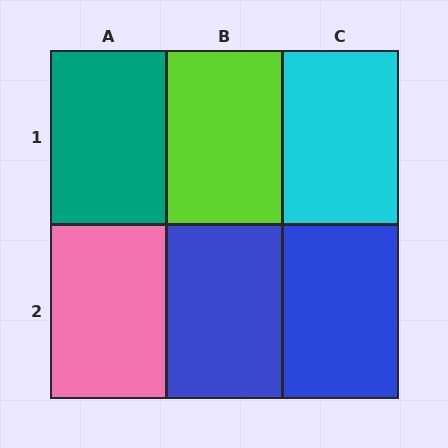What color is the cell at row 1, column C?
Cyan.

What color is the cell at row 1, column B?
Lime.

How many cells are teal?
1 cell is teal.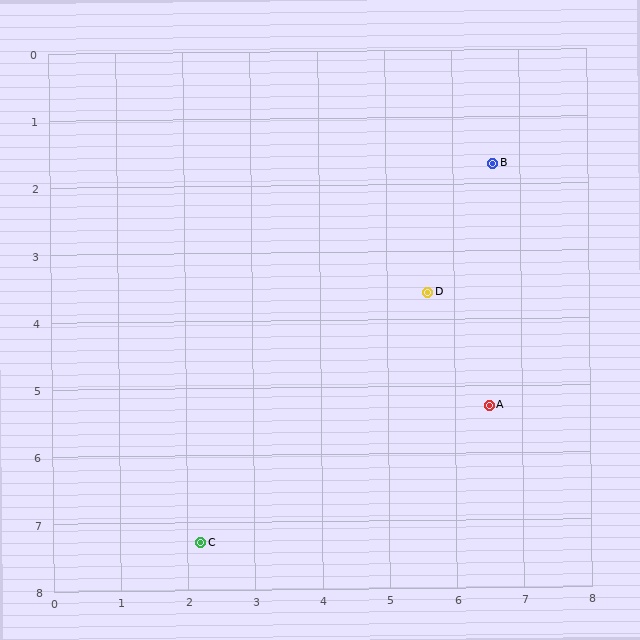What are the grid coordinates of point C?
Point C is at approximately (2.2, 7.3).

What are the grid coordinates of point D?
Point D is at approximately (5.6, 3.6).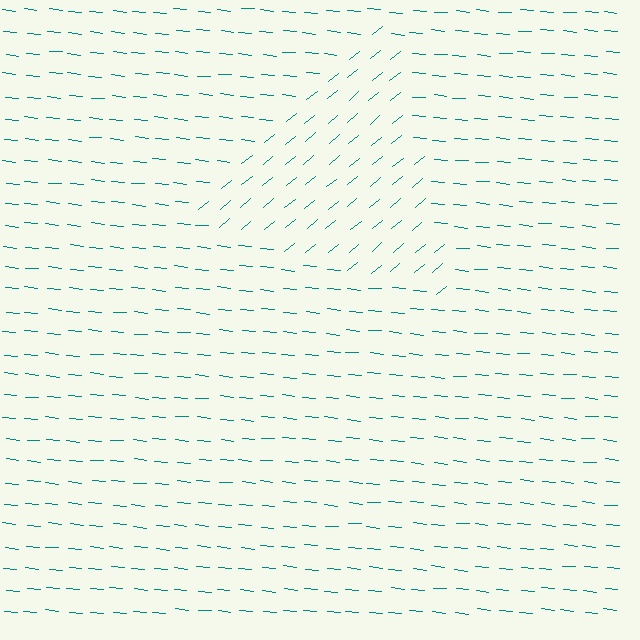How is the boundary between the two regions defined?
The boundary is defined purely by a change in line orientation (approximately 45 degrees difference). All lines are the same color and thickness.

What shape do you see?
I see a triangle.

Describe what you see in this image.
The image is filled with small teal line segments. A triangle region in the image has lines oriented differently from the surrounding lines, creating a visible texture boundary.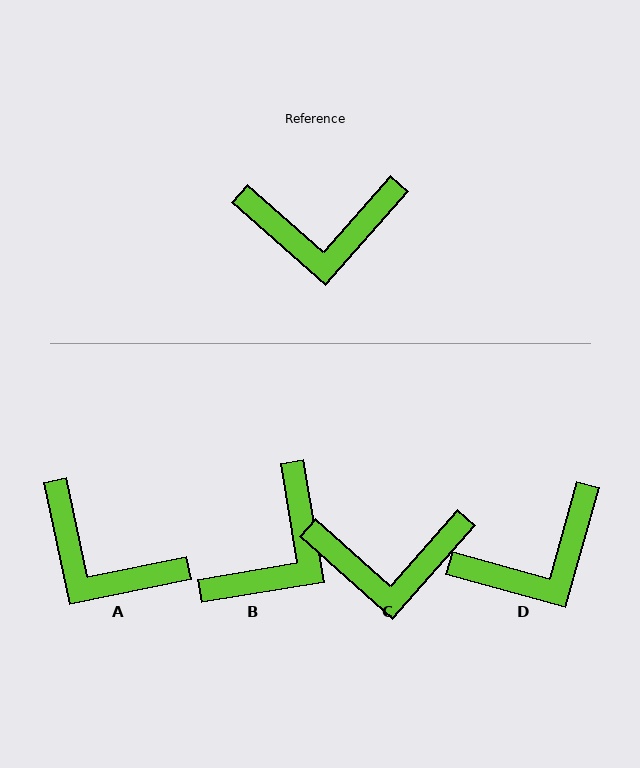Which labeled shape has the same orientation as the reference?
C.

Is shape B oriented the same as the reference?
No, it is off by about 51 degrees.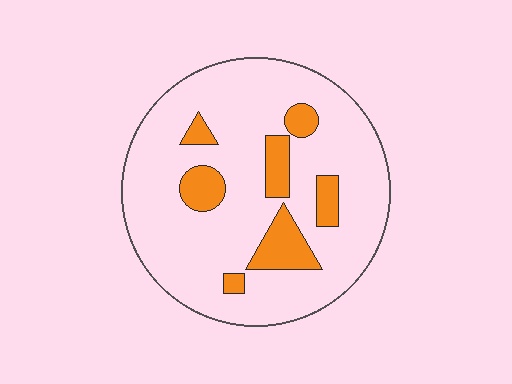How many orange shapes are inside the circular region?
7.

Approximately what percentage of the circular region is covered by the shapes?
Approximately 15%.